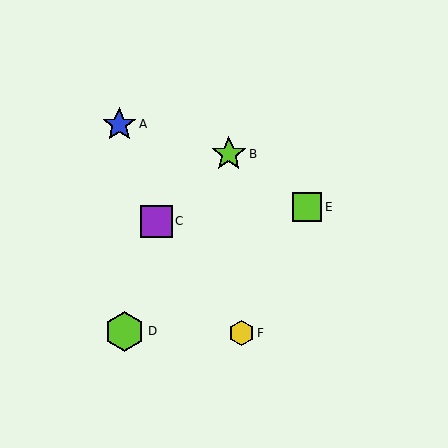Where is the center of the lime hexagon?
The center of the lime hexagon is at (125, 331).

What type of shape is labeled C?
Shape C is a purple square.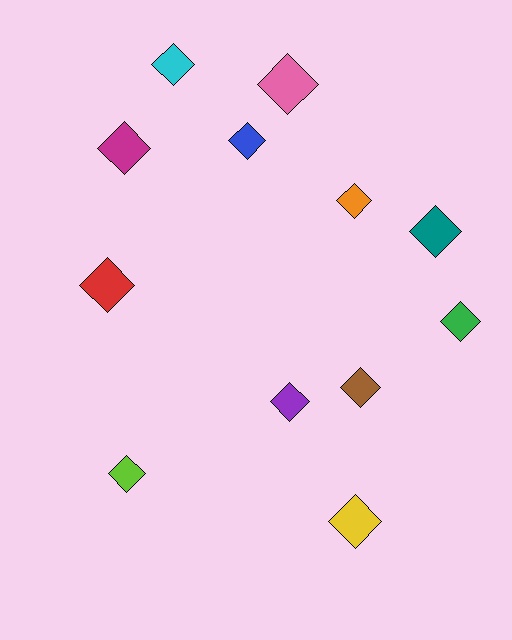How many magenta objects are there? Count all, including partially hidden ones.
There is 1 magenta object.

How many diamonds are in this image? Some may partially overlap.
There are 12 diamonds.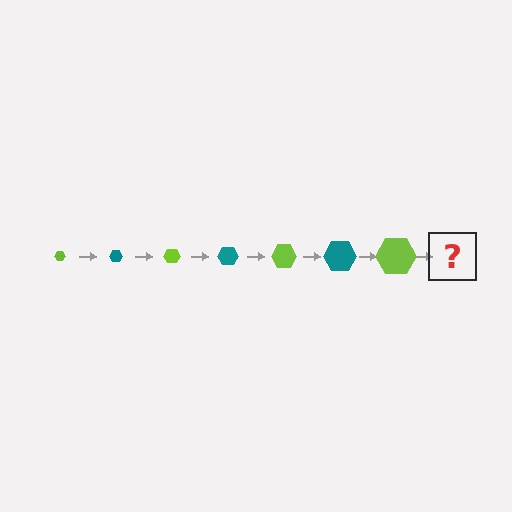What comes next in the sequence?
The next element should be a teal hexagon, larger than the previous one.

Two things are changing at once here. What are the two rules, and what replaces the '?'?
The two rules are that the hexagon grows larger each step and the color cycles through lime and teal. The '?' should be a teal hexagon, larger than the previous one.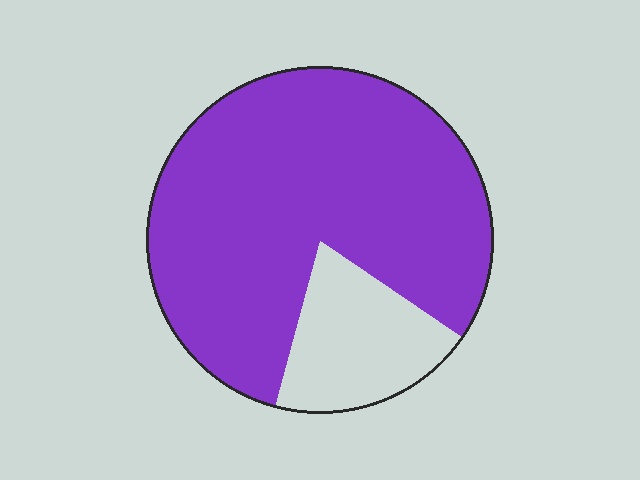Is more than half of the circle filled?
Yes.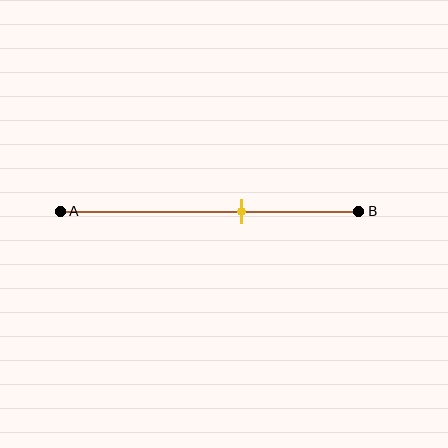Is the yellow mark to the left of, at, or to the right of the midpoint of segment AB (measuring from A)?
The yellow mark is to the right of the midpoint of segment AB.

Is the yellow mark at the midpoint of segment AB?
No, the mark is at about 60% from A, not at the 50% midpoint.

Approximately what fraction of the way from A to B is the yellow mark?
The yellow mark is approximately 60% of the way from A to B.